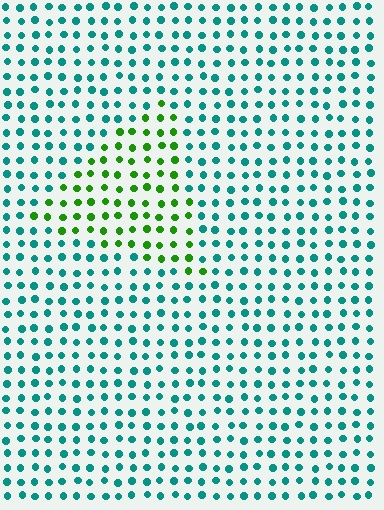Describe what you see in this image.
The image is filled with small teal elements in a uniform arrangement. A triangle-shaped region is visible where the elements are tinted to a slightly different hue, forming a subtle color boundary.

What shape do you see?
I see a triangle.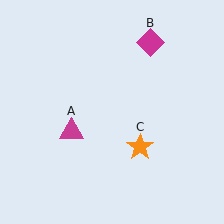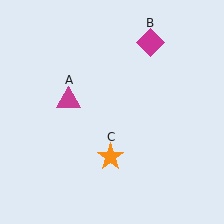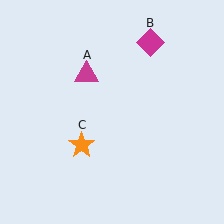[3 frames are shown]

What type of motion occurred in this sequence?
The magenta triangle (object A), orange star (object C) rotated clockwise around the center of the scene.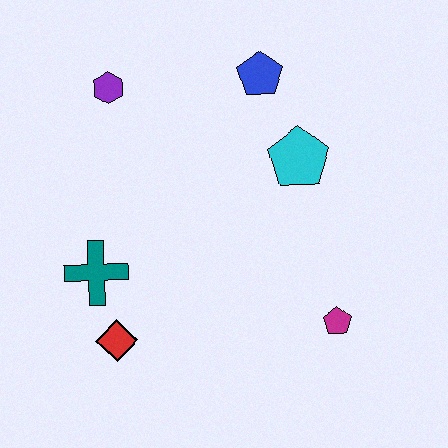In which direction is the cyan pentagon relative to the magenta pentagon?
The cyan pentagon is above the magenta pentagon.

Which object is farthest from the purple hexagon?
The magenta pentagon is farthest from the purple hexagon.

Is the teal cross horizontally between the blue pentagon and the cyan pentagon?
No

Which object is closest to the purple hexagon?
The blue pentagon is closest to the purple hexagon.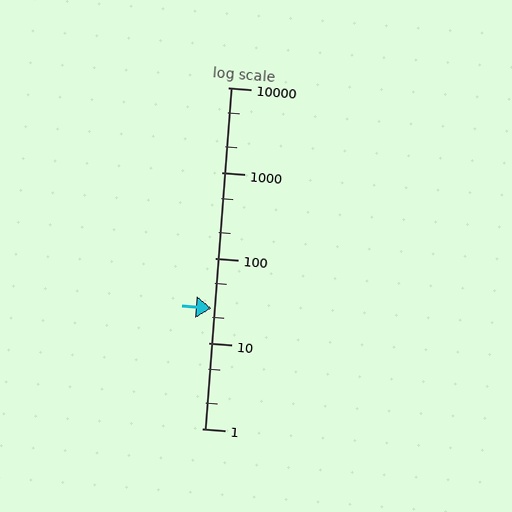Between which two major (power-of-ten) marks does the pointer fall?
The pointer is between 10 and 100.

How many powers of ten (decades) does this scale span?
The scale spans 4 decades, from 1 to 10000.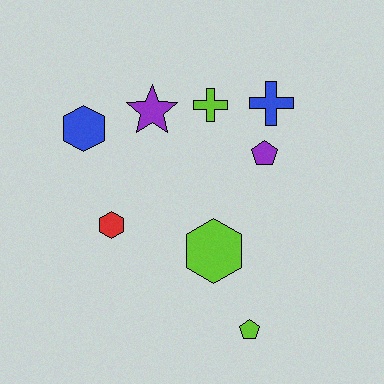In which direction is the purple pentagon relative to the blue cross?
The purple pentagon is below the blue cross.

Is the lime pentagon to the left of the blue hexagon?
No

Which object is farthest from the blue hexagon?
The lime pentagon is farthest from the blue hexagon.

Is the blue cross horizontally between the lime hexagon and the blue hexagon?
No